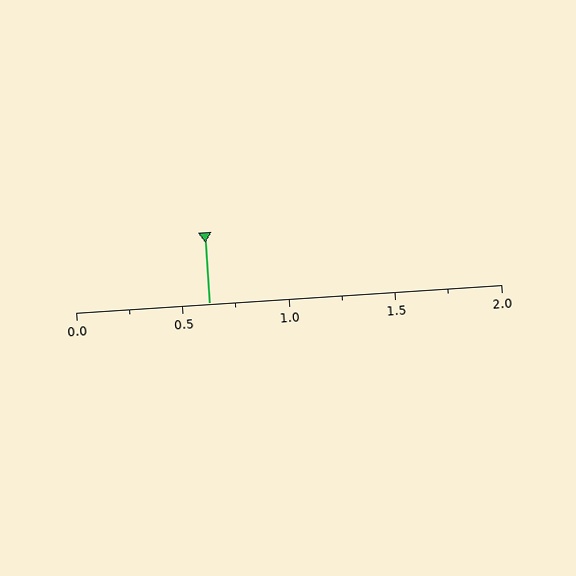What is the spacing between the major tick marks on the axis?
The major ticks are spaced 0.5 apart.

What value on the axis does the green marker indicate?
The marker indicates approximately 0.62.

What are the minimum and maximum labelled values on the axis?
The axis runs from 0.0 to 2.0.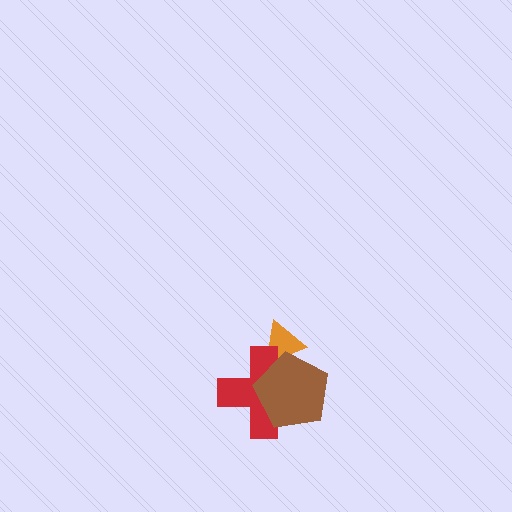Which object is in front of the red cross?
The brown pentagon is in front of the red cross.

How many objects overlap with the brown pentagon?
2 objects overlap with the brown pentagon.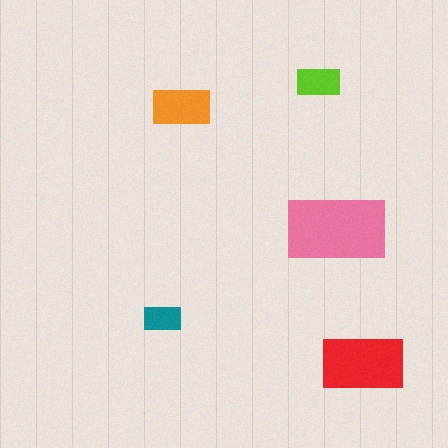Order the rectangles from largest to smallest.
the pink one, the red one, the orange one, the lime one, the teal one.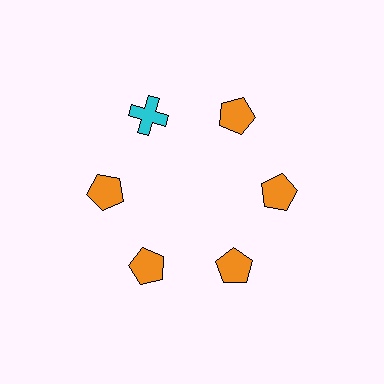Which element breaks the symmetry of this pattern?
The cyan cross at roughly the 11 o'clock position breaks the symmetry. All other shapes are orange pentagons.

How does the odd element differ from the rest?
It differs in both color (cyan instead of orange) and shape (cross instead of pentagon).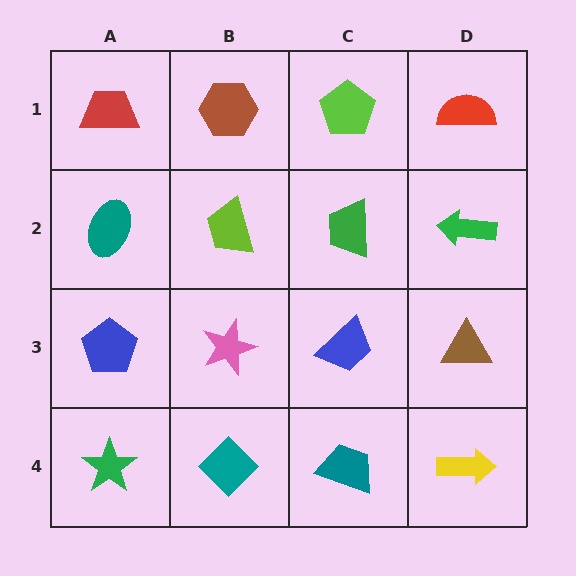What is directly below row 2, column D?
A brown triangle.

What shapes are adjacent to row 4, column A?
A blue pentagon (row 3, column A), a teal diamond (row 4, column B).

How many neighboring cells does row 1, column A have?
2.